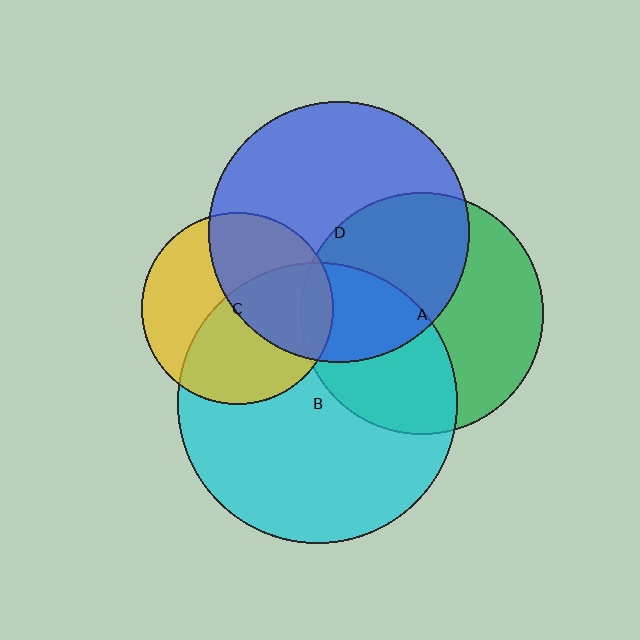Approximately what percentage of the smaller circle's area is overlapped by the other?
Approximately 45%.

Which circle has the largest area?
Circle B (cyan).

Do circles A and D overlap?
Yes.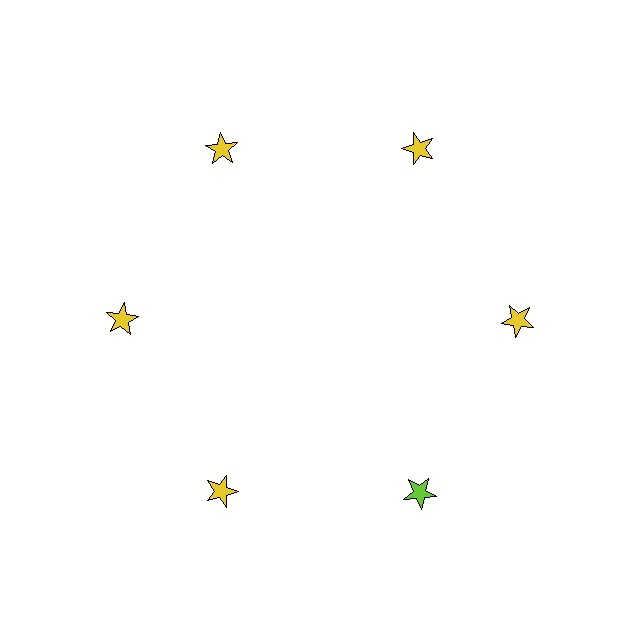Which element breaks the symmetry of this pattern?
The lime star at roughly the 5 o'clock position breaks the symmetry. All other shapes are yellow stars.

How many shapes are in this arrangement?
There are 6 shapes arranged in a ring pattern.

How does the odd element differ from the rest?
It has a different color: lime instead of yellow.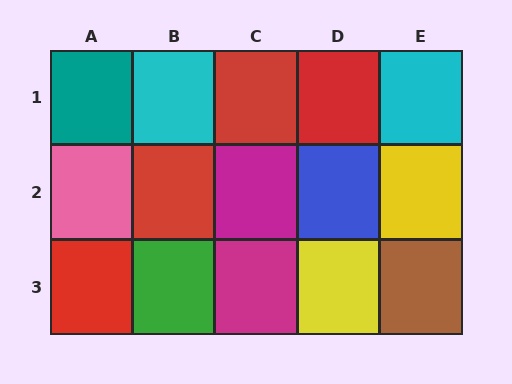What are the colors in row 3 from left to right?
Red, green, magenta, yellow, brown.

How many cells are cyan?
2 cells are cyan.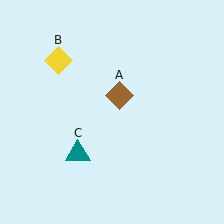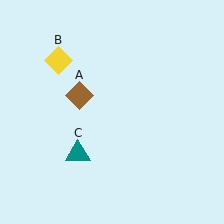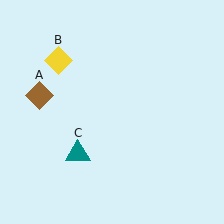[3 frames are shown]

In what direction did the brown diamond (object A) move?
The brown diamond (object A) moved left.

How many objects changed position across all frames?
1 object changed position: brown diamond (object A).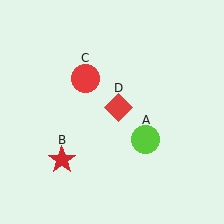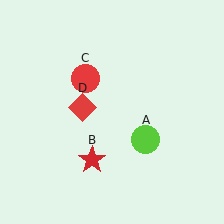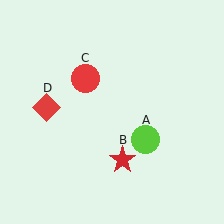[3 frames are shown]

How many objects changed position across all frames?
2 objects changed position: red star (object B), red diamond (object D).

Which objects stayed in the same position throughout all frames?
Lime circle (object A) and red circle (object C) remained stationary.